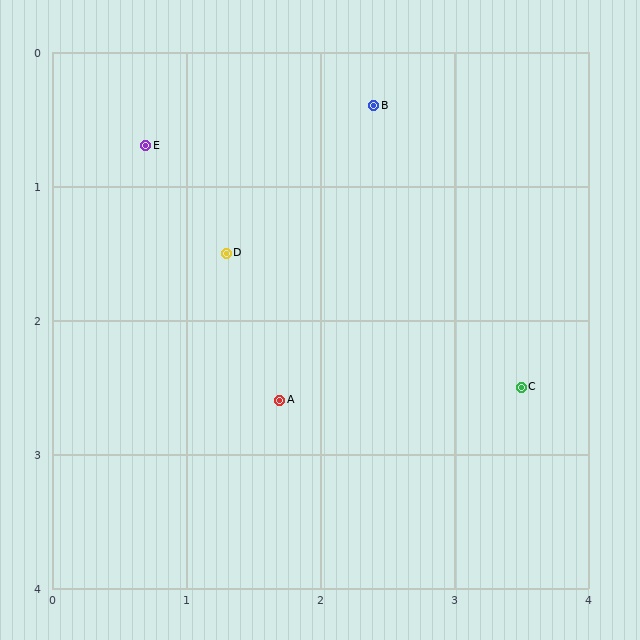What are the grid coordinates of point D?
Point D is at approximately (1.3, 1.5).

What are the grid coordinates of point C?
Point C is at approximately (3.5, 2.5).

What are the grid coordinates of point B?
Point B is at approximately (2.4, 0.4).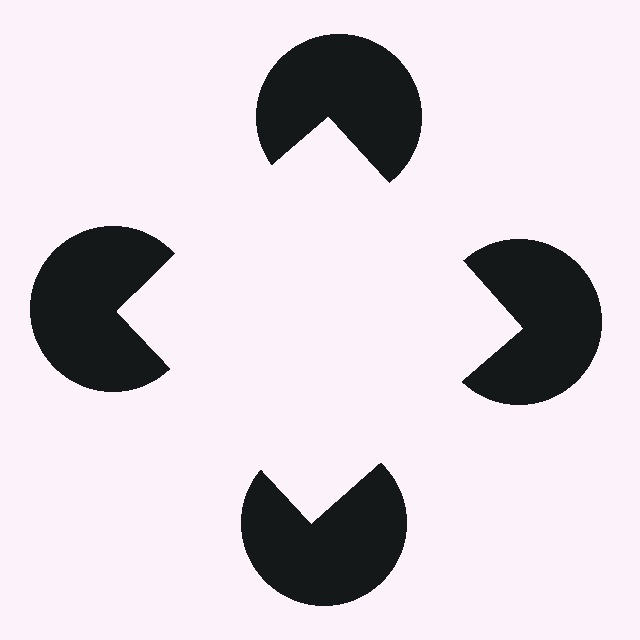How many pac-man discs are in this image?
There are 4 — one at each vertex of the illusory square.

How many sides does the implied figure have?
4 sides.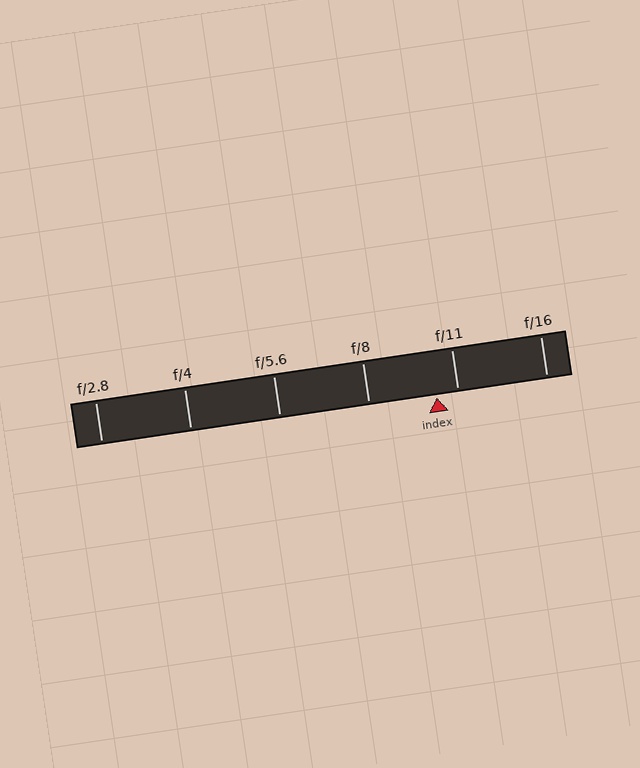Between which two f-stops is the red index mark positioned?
The index mark is between f/8 and f/11.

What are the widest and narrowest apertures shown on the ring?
The widest aperture shown is f/2.8 and the narrowest is f/16.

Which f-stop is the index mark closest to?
The index mark is closest to f/11.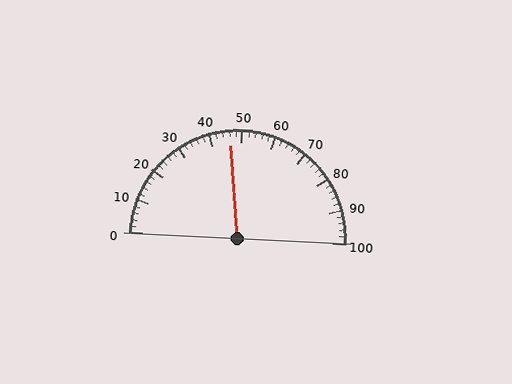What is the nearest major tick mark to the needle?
The nearest major tick mark is 50.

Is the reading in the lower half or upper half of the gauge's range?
The reading is in the lower half of the range (0 to 100).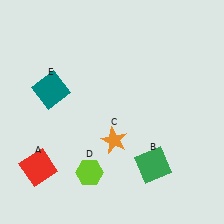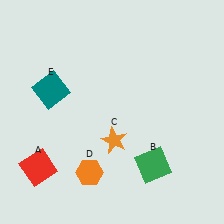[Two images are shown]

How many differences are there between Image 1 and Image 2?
There is 1 difference between the two images.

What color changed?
The hexagon (D) changed from lime in Image 1 to orange in Image 2.